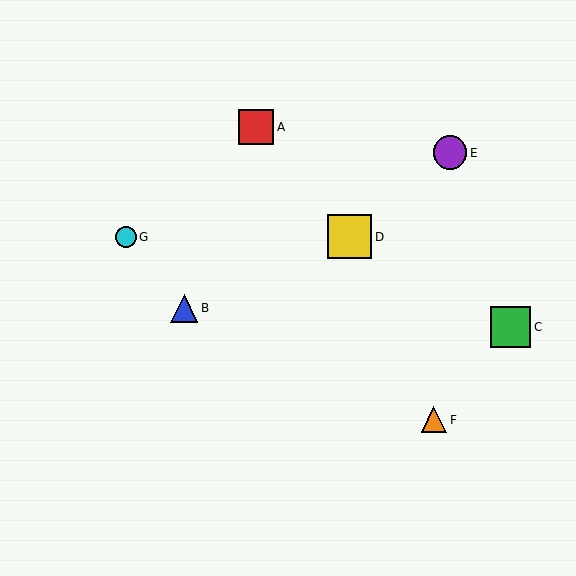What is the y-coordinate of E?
Object E is at y≈153.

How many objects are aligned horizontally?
2 objects (D, G) are aligned horizontally.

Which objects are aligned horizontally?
Objects D, G are aligned horizontally.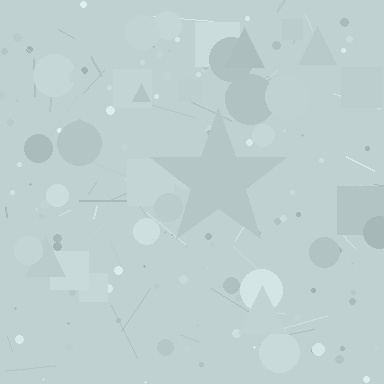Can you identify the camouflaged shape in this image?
The camouflaged shape is a star.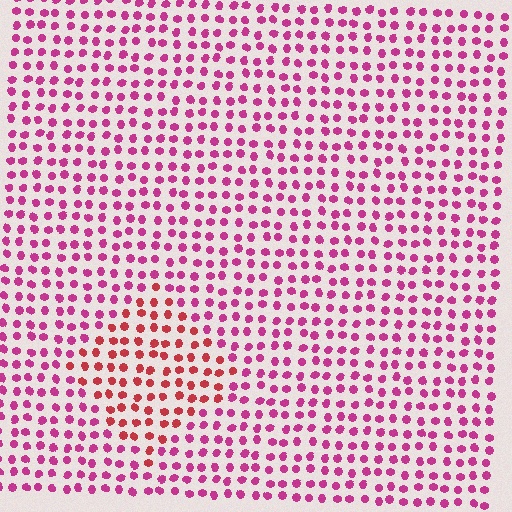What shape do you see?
I see a diamond.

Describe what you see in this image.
The image is filled with small magenta elements in a uniform arrangement. A diamond-shaped region is visible where the elements are tinted to a slightly different hue, forming a subtle color boundary.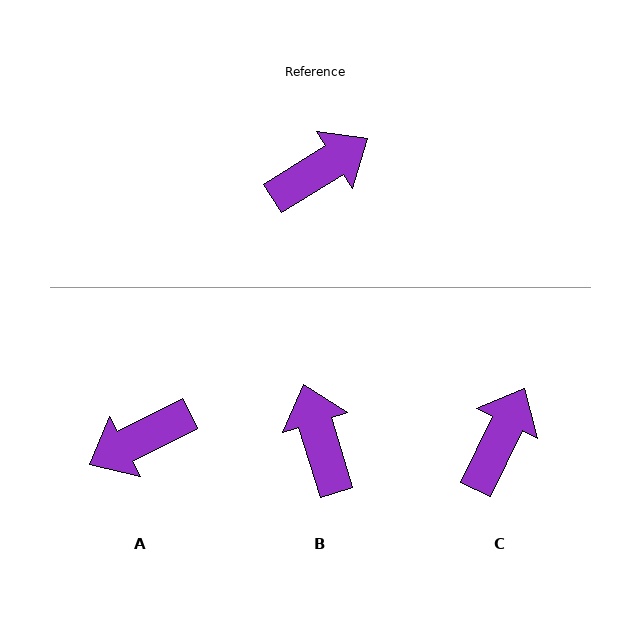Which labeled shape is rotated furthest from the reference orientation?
A, about 175 degrees away.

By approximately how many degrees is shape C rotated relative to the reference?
Approximately 32 degrees counter-clockwise.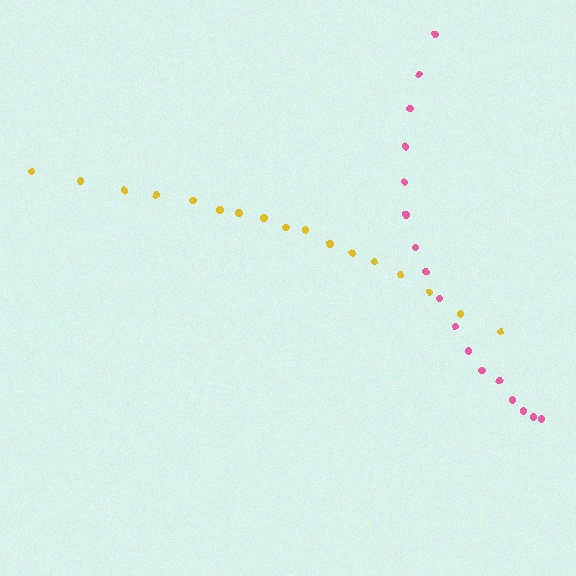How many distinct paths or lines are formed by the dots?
There are 2 distinct paths.